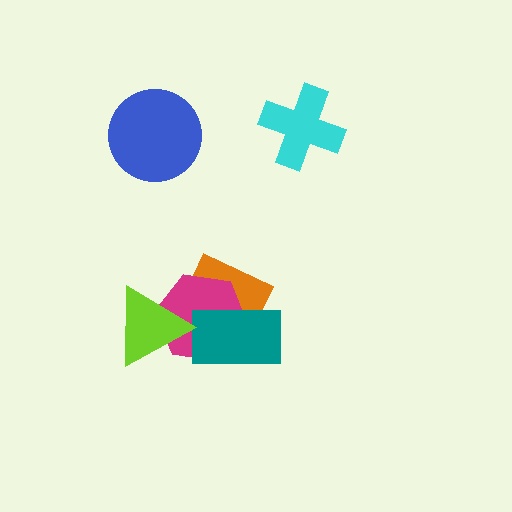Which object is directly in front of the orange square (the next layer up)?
The magenta hexagon is directly in front of the orange square.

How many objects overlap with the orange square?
3 objects overlap with the orange square.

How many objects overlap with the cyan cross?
0 objects overlap with the cyan cross.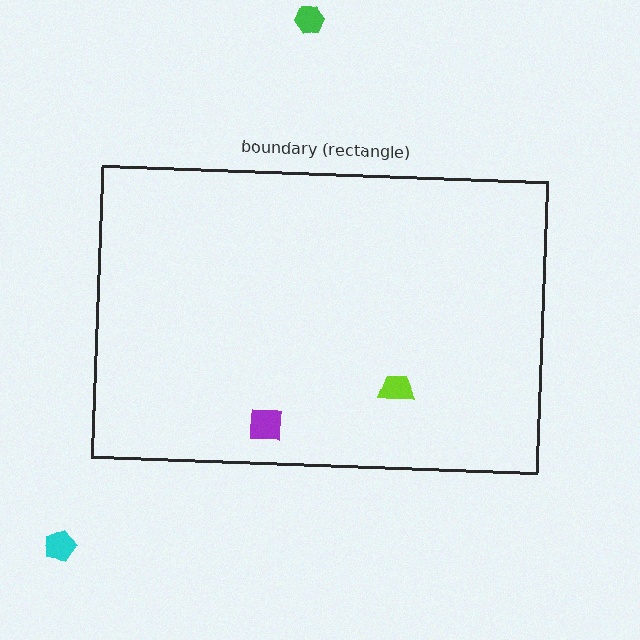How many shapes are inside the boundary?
2 inside, 2 outside.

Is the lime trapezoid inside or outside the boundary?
Inside.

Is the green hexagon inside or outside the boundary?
Outside.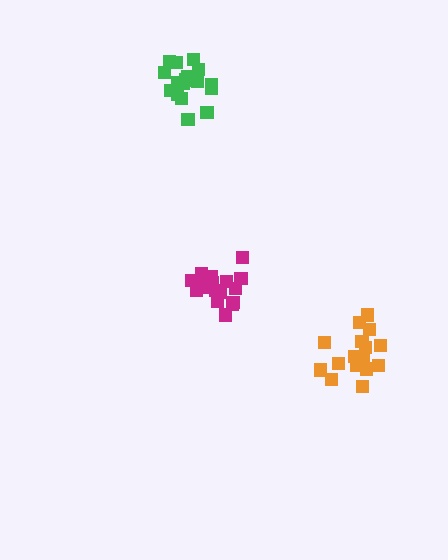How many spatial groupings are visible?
There are 3 spatial groupings.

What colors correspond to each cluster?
The clusters are colored: green, magenta, orange.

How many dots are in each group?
Group 1: 18 dots, Group 2: 19 dots, Group 3: 17 dots (54 total).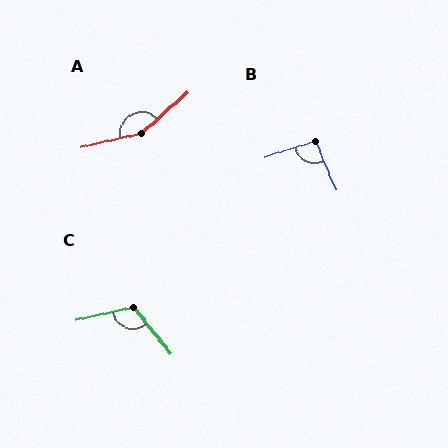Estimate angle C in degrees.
Approximately 116 degrees.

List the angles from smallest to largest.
B (94°), C (116°), A (152°).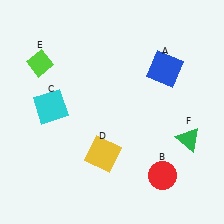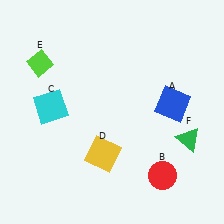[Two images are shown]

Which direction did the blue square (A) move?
The blue square (A) moved down.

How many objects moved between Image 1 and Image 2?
1 object moved between the two images.